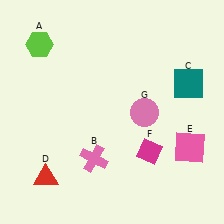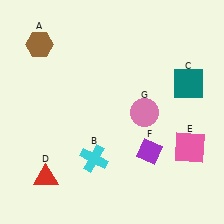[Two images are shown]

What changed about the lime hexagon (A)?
In Image 1, A is lime. In Image 2, it changed to brown.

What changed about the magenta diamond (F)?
In Image 1, F is magenta. In Image 2, it changed to purple.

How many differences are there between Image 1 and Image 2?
There are 3 differences between the two images.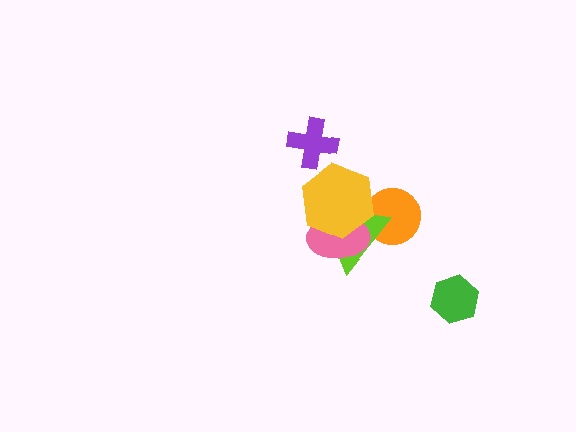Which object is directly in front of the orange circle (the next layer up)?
The lime triangle is directly in front of the orange circle.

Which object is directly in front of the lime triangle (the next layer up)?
The pink ellipse is directly in front of the lime triangle.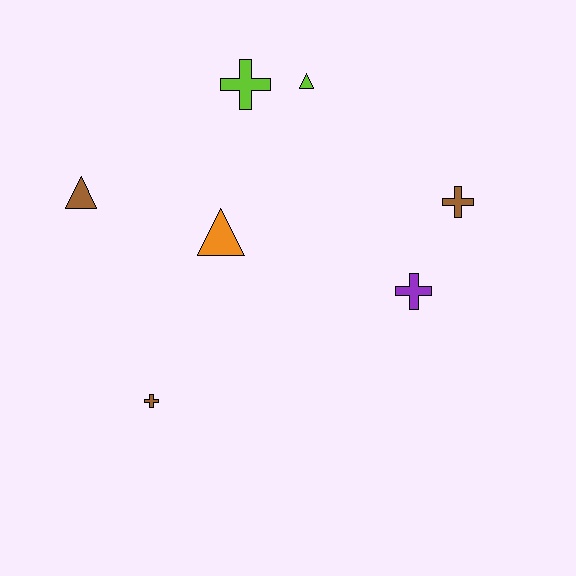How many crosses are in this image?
There are 4 crosses.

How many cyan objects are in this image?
There are no cyan objects.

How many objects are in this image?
There are 7 objects.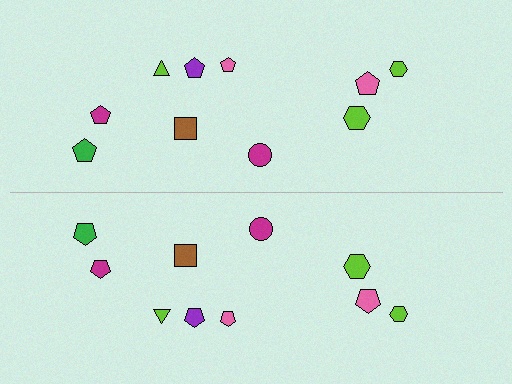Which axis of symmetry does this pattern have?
The pattern has a horizontal axis of symmetry running through the center of the image.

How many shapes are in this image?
There are 20 shapes in this image.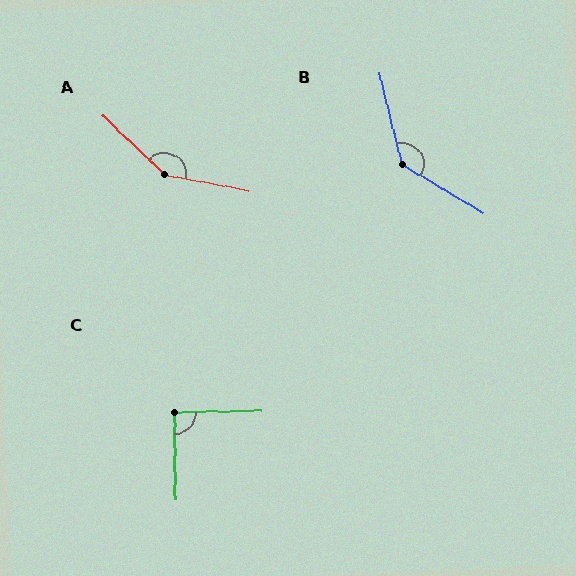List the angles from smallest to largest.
C (90°), B (135°), A (147°).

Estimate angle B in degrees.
Approximately 135 degrees.